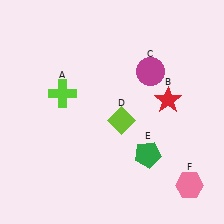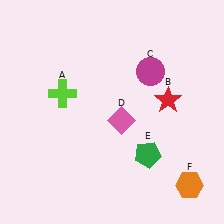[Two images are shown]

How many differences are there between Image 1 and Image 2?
There are 2 differences between the two images.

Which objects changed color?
D changed from lime to pink. F changed from pink to orange.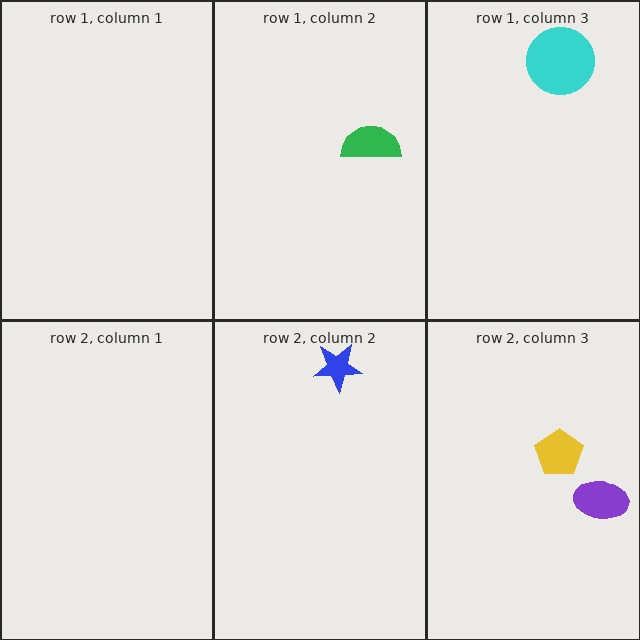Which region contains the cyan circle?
The row 1, column 3 region.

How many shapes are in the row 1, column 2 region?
1.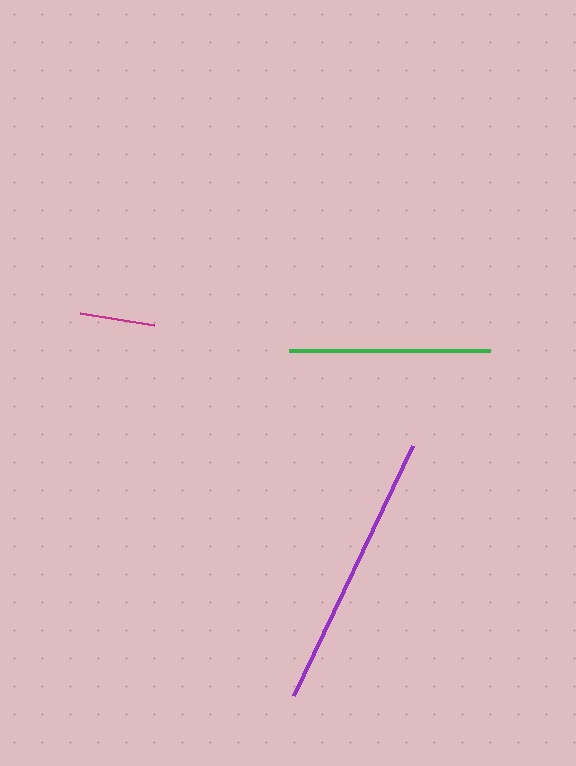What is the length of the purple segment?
The purple segment is approximately 276 pixels long.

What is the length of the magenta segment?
The magenta segment is approximately 76 pixels long.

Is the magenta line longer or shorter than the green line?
The green line is longer than the magenta line.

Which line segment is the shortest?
The magenta line is the shortest at approximately 76 pixels.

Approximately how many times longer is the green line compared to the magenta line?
The green line is approximately 2.7 times the length of the magenta line.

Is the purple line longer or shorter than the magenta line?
The purple line is longer than the magenta line.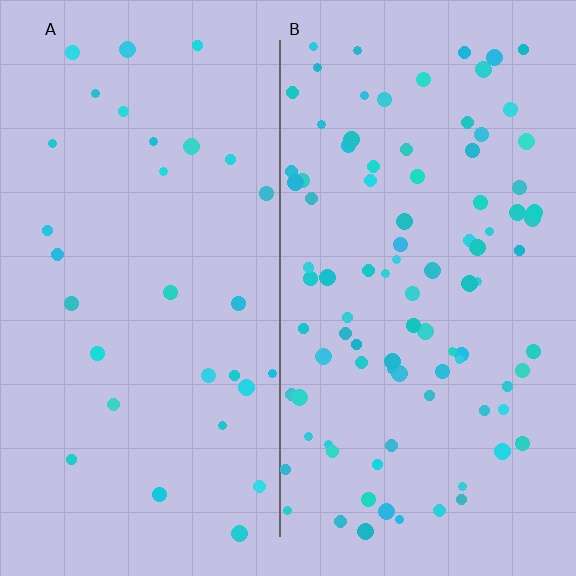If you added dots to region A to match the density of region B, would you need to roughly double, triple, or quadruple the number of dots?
Approximately triple.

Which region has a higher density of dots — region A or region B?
B (the right).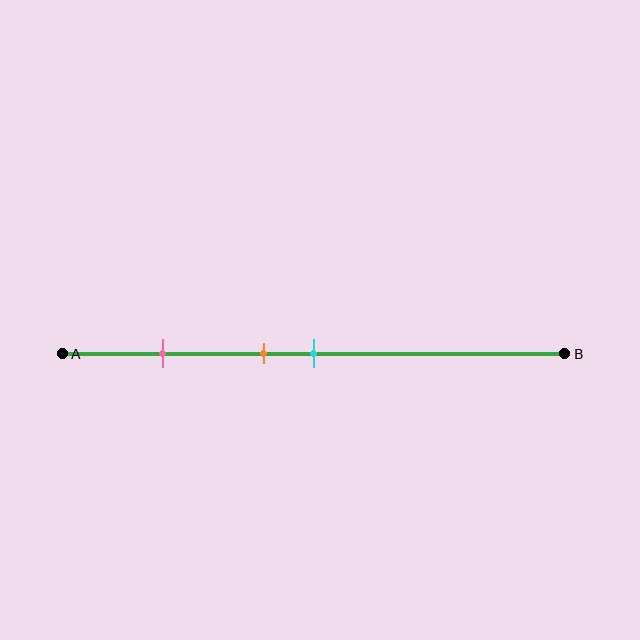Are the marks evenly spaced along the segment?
No, the marks are not evenly spaced.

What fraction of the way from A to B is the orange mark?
The orange mark is approximately 40% (0.4) of the way from A to B.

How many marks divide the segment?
There are 3 marks dividing the segment.